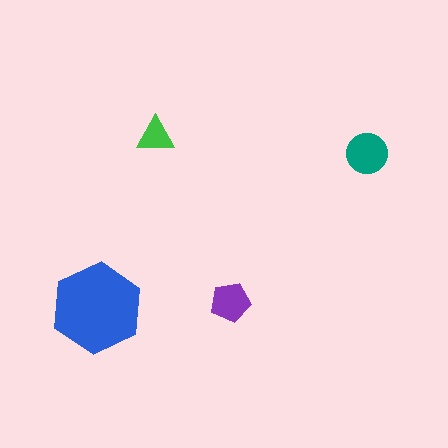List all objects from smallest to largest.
The green triangle, the purple pentagon, the teal circle, the blue hexagon.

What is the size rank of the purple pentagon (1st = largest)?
3rd.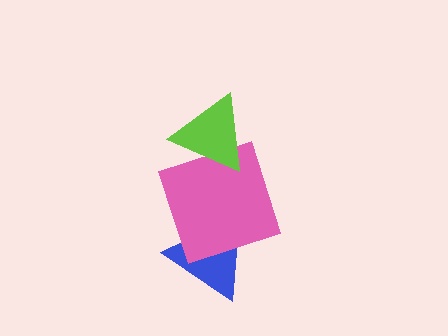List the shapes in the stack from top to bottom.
From top to bottom: the lime triangle, the pink square, the blue triangle.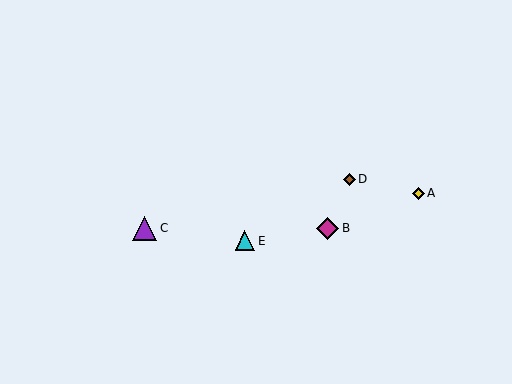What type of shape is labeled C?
Shape C is a purple triangle.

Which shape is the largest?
The purple triangle (labeled C) is the largest.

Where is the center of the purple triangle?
The center of the purple triangle is at (145, 228).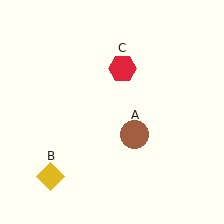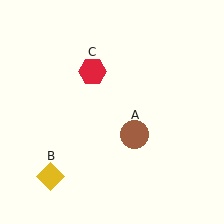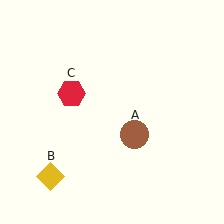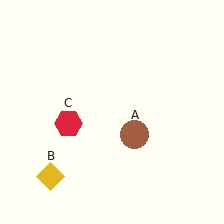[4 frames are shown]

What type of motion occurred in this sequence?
The red hexagon (object C) rotated counterclockwise around the center of the scene.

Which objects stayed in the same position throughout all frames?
Brown circle (object A) and yellow diamond (object B) remained stationary.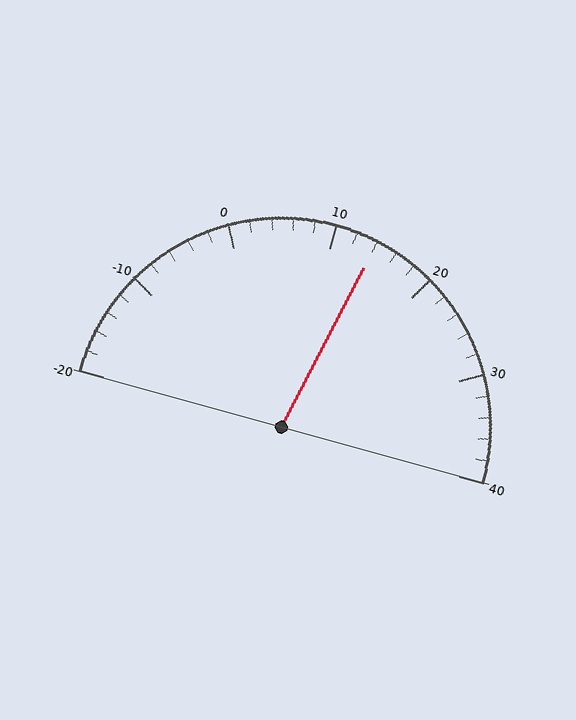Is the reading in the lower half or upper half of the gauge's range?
The reading is in the upper half of the range (-20 to 40).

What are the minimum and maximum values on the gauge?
The gauge ranges from -20 to 40.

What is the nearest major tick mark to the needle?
The nearest major tick mark is 10.